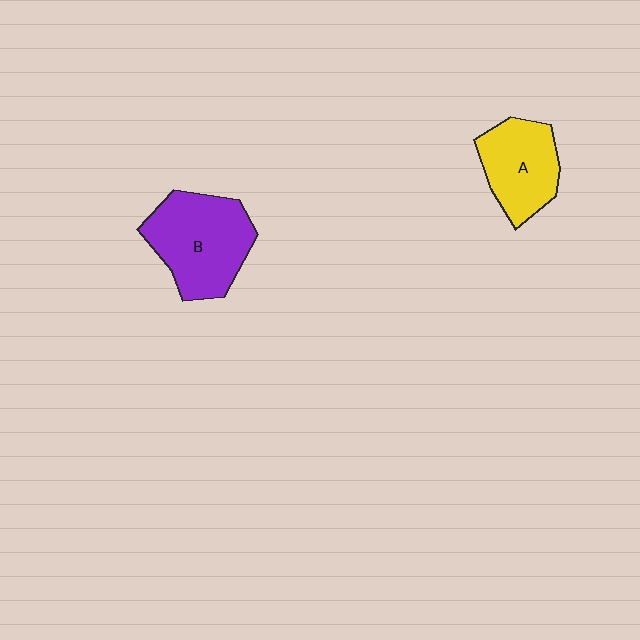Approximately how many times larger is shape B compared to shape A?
Approximately 1.3 times.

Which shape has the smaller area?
Shape A (yellow).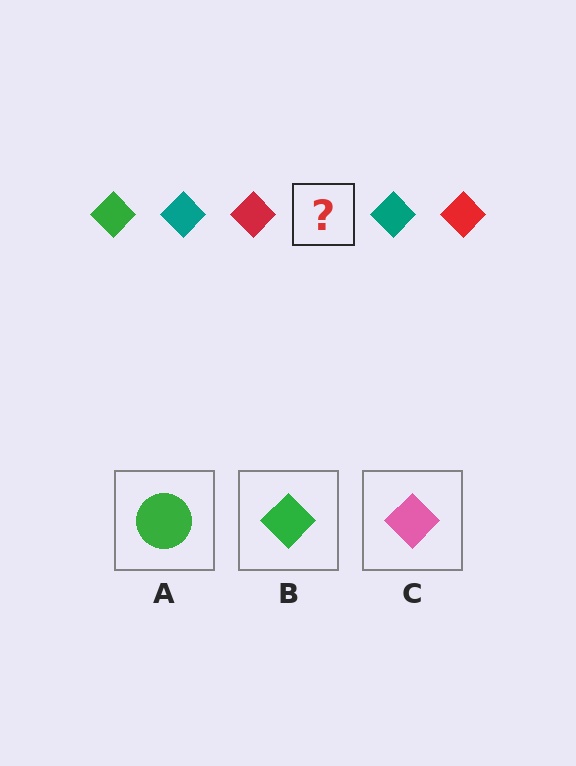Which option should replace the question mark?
Option B.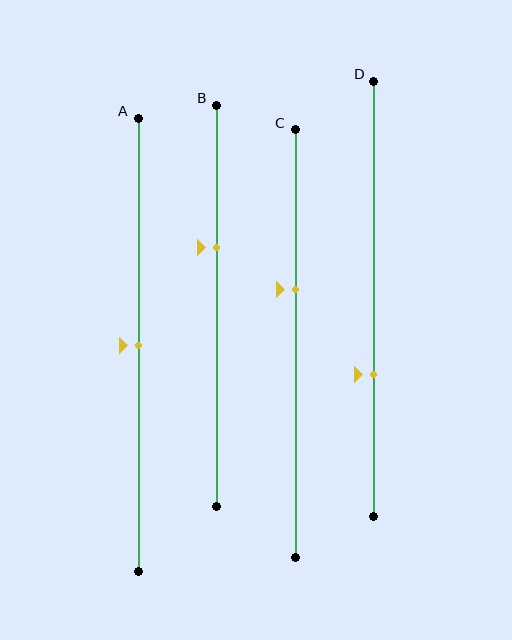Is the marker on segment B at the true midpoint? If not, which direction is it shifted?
No, the marker on segment B is shifted upward by about 15% of the segment length.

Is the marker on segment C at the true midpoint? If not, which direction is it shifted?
No, the marker on segment C is shifted upward by about 13% of the segment length.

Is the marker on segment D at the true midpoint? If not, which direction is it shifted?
No, the marker on segment D is shifted downward by about 17% of the segment length.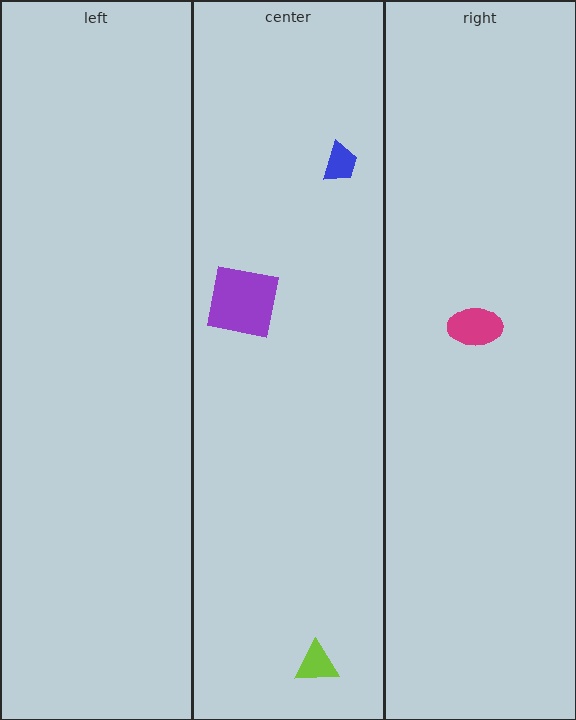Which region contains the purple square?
The center region.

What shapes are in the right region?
The magenta ellipse.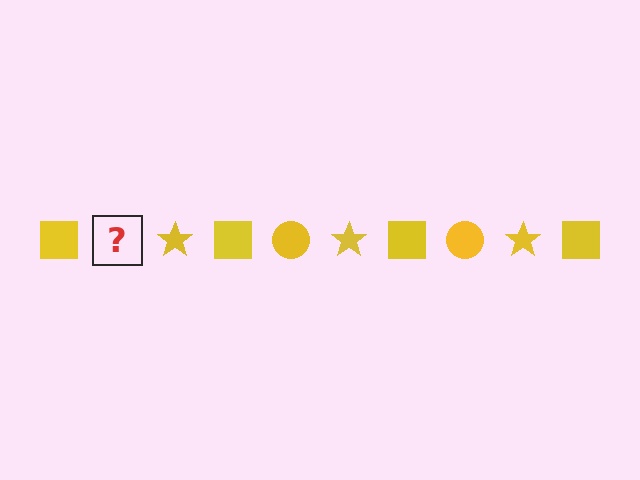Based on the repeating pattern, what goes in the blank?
The blank should be a yellow circle.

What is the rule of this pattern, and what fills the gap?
The rule is that the pattern cycles through square, circle, star shapes in yellow. The gap should be filled with a yellow circle.